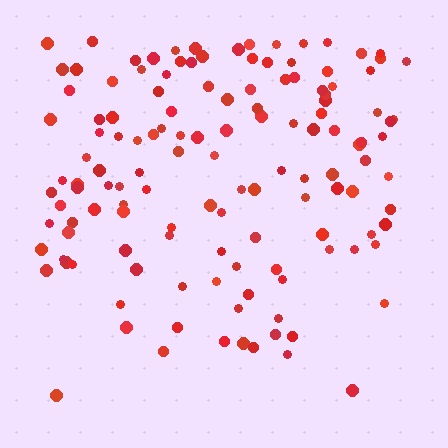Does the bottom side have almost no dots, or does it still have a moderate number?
Still a moderate number, just noticeably fewer than the top.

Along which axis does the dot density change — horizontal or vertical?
Vertical.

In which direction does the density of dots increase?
From bottom to top, with the top side densest.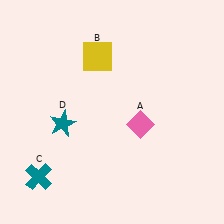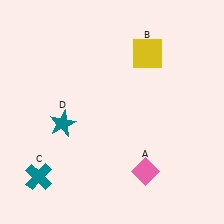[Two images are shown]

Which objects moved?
The objects that moved are: the pink diamond (A), the yellow square (B).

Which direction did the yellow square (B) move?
The yellow square (B) moved right.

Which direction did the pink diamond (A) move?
The pink diamond (A) moved down.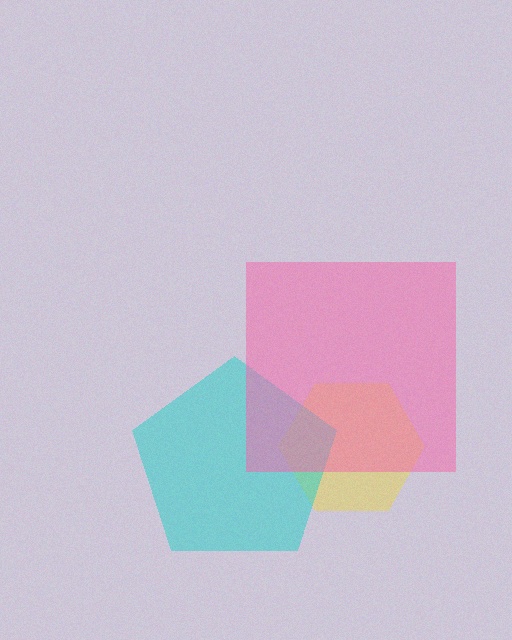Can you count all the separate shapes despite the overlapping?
Yes, there are 3 separate shapes.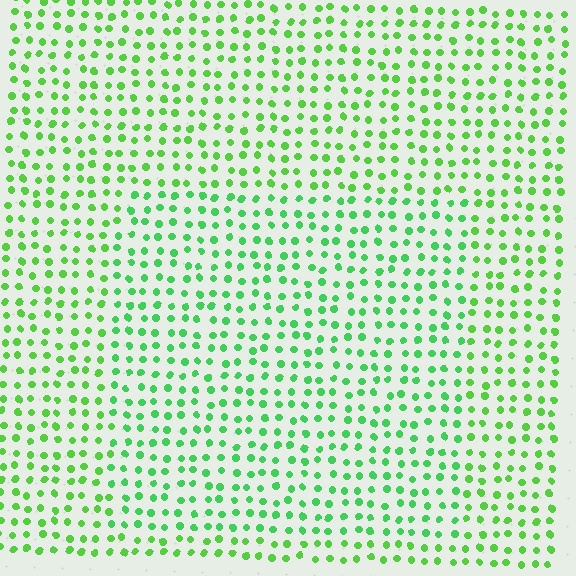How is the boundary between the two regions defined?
The boundary is defined purely by a slight shift in hue (about 20 degrees). Spacing, size, and orientation are identical on both sides.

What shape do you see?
I see a rectangle.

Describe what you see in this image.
The image is filled with small lime elements in a uniform arrangement. A rectangle-shaped region is visible where the elements are tinted to a slightly different hue, forming a subtle color boundary.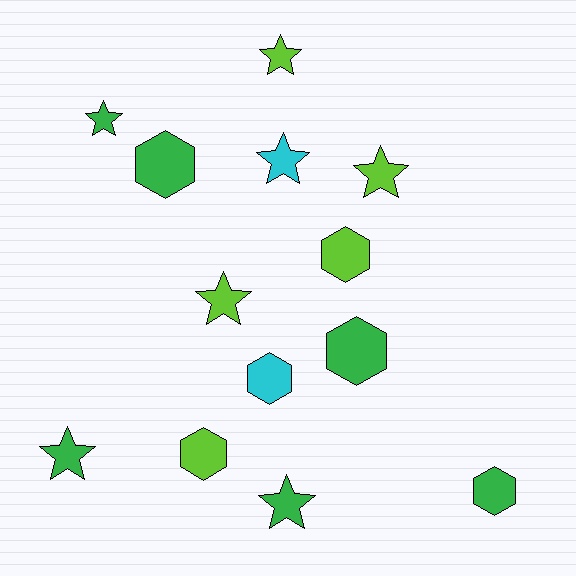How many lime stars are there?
There are 3 lime stars.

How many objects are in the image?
There are 13 objects.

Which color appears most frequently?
Green, with 6 objects.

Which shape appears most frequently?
Star, with 7 objects.